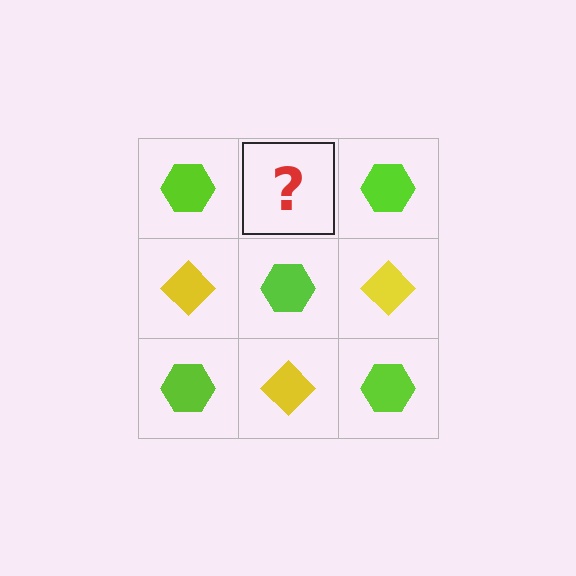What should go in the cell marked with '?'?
The missing cell should contain a yellow diamond.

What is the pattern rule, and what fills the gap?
The rule is that it alternates lime hexagon and yellow diamond in a checkerboard pattern. The gap should be filled with a yellow diamond.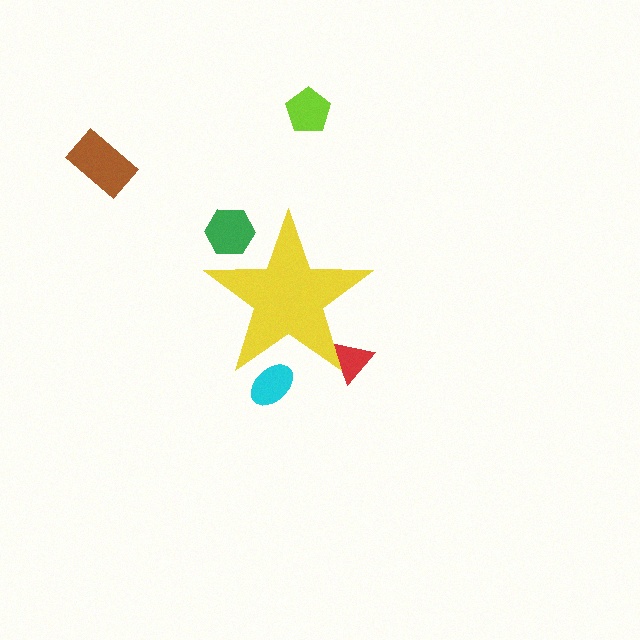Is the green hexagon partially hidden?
Yes, the green hexagon is partially hidden behind the yellow star.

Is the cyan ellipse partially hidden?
Yes, the cyan ellipse is partially hidden behind the yellow star.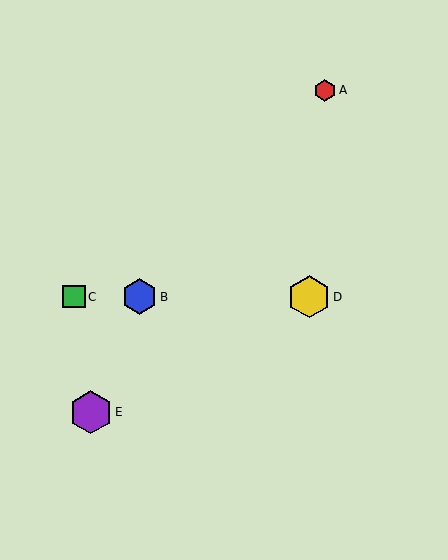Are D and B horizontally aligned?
Yes, both are at y≈297.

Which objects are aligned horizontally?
Objects B, C, D are aligned horizontally.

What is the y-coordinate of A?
Object A is at y≈90.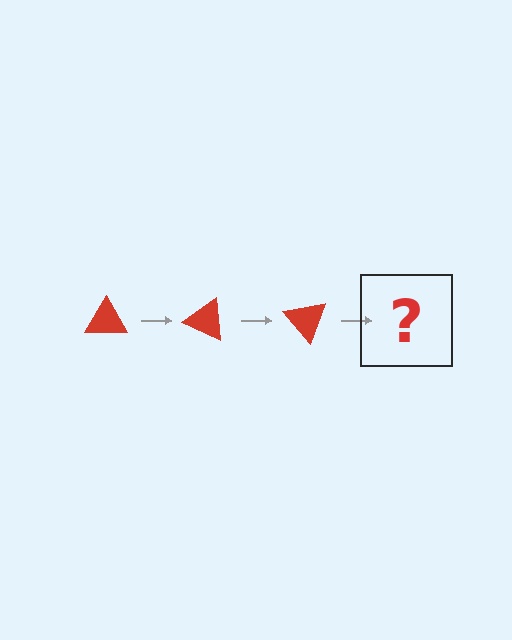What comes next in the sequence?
The next element should be a red triangle rotated 75 degrees.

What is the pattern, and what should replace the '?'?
The pattern is that the triangle rotates 25 degrees each step. The '?' should be a red triangle rotated 75 degrees.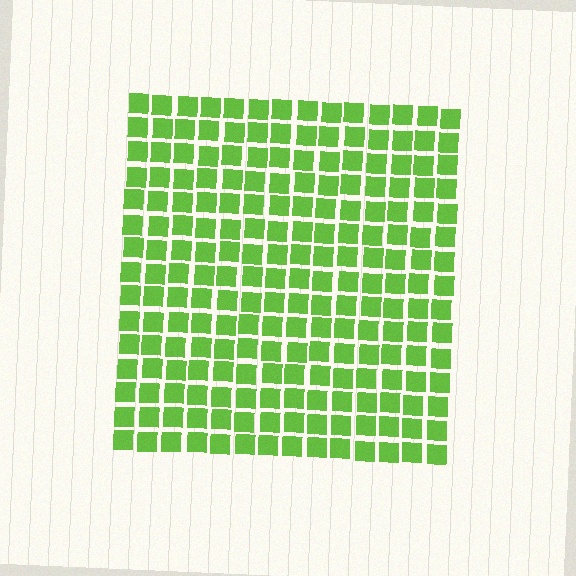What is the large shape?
The large shape is a square.